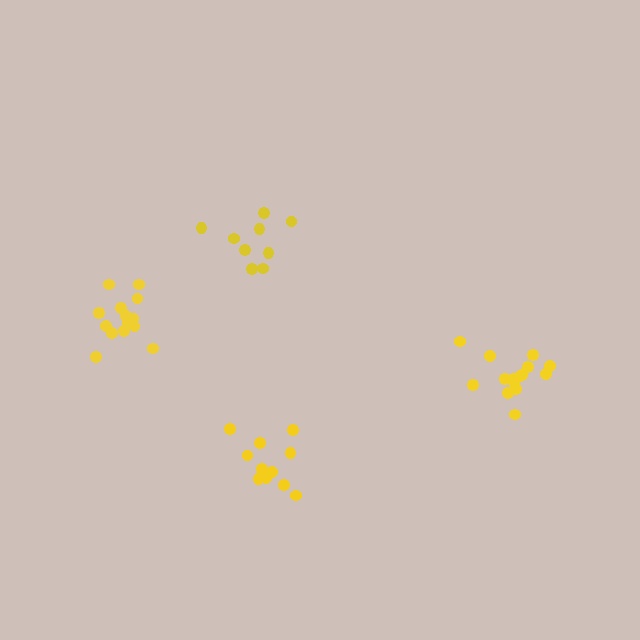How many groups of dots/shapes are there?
There are 4 groups.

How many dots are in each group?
Group 1: 11 dots, Group 2: 15 dots, Group 3: 9 dots, Group 4: 14 dots (49 total).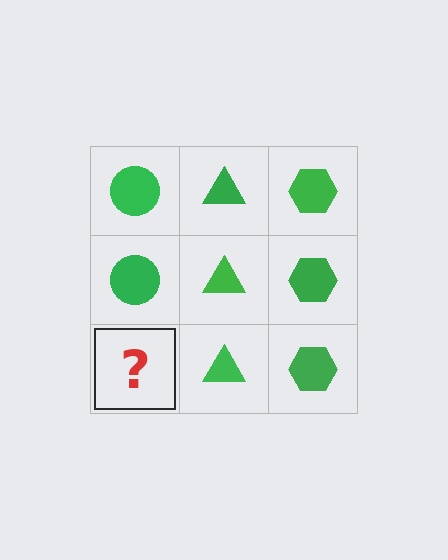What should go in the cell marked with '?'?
The missing cell should contain a green circle.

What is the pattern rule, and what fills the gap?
The rule is that each column has a consistent shape. The gap should be filled with a green circle.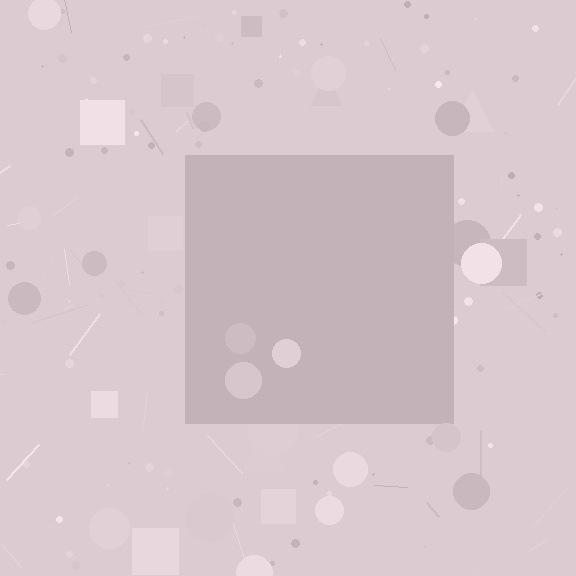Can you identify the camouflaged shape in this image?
The camouflaged shape is a square.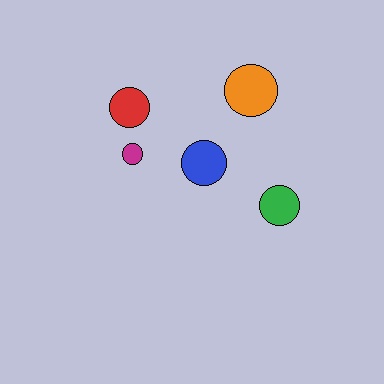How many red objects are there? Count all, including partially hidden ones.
There is 1 red object.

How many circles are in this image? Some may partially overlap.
There are 5 circles.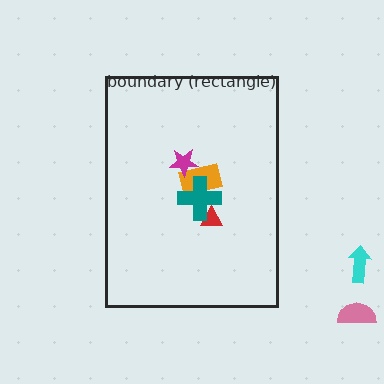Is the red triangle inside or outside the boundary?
Inside.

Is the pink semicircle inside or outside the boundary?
Outside.